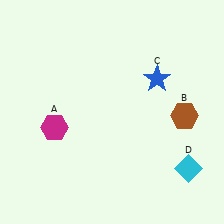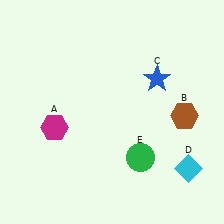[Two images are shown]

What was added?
A green circle (E) was added in Image 2.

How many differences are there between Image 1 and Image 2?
There is 1 difference between the two images.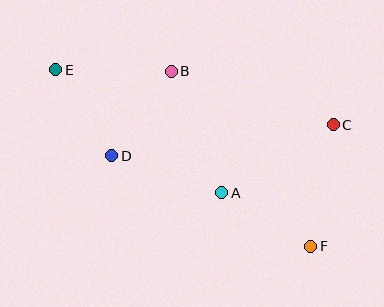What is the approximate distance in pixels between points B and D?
The distance between B and D is approximately 103 pixels.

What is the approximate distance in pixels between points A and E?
The distance between A and E is approximately 207 pixels.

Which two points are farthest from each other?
Points E and F are farthest from each other.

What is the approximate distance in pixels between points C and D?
The distance between C and D is approximately 224 pixels.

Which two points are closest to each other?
Points D and E are closest to each other.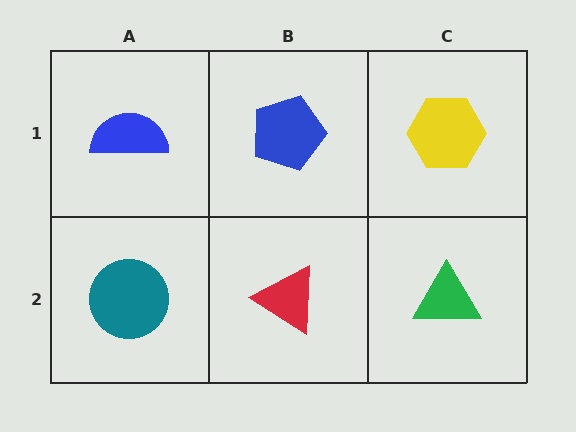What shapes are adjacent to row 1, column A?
A teal circle (row 2, column A), a blue pentagon (row 1, column B).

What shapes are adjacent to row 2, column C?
A yellow hexagon (row 1, column C), a red triangle (row 2, column B).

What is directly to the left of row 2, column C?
A red triangle.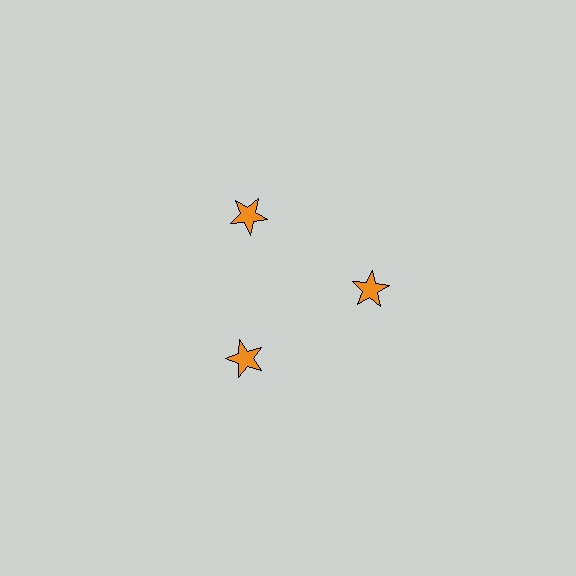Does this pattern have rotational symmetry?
Yes, this pattern has 3-fold rotational symmetry. It looks the same after rotating 120 degrees around the center.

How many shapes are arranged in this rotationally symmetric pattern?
There are 3 shapes, arranged in 3 groups of 1.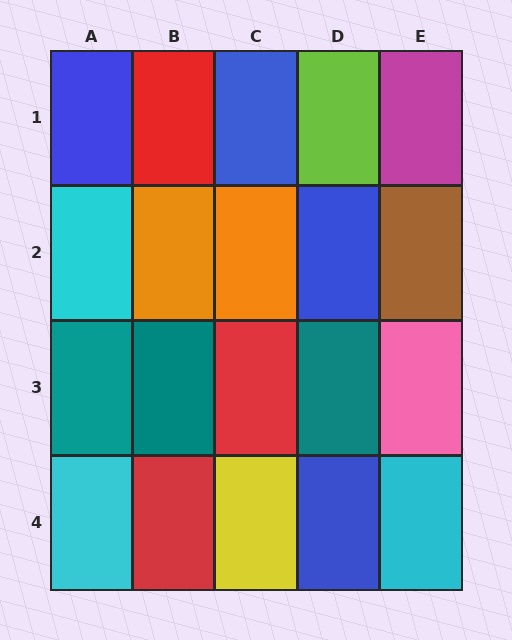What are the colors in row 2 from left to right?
Cyan, orange, orange, blue, brown.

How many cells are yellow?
1 cell is yellow.